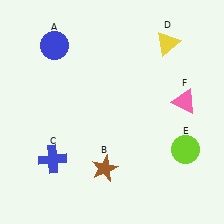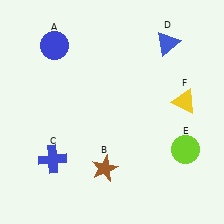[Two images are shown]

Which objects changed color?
D changed from yellow to blue. F changed from pink to yellow.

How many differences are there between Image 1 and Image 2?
There are 2 differences between the two images.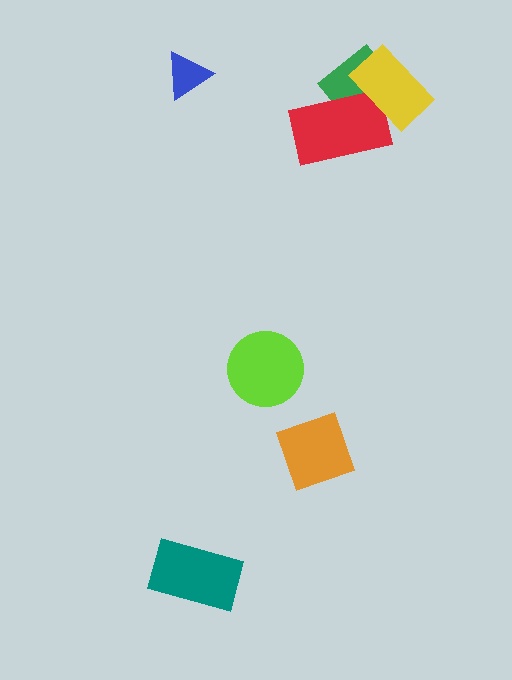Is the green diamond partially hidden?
Yes, it is partially covered by another shape.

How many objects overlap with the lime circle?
0 objects overlap with the lime circle.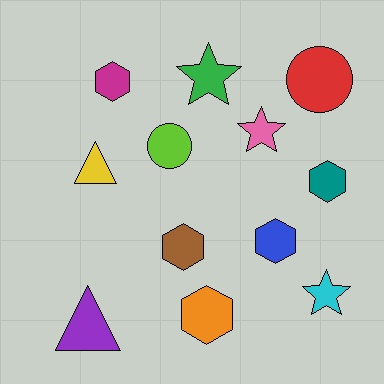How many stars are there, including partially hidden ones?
There are 3 stars.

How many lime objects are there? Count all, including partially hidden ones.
There is 1 lime object.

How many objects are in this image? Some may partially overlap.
There are 12 objects.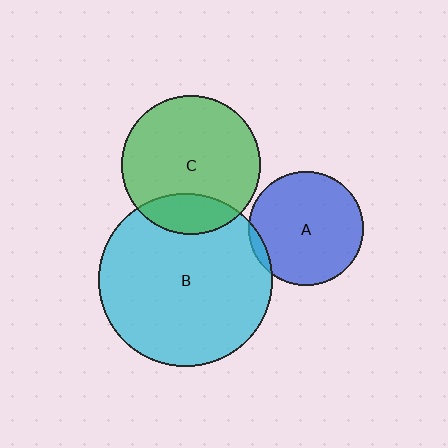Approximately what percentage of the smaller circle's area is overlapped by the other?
Approximately 20%.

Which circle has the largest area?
Circle B (cyan).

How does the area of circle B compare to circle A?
Approximately 2.3 times.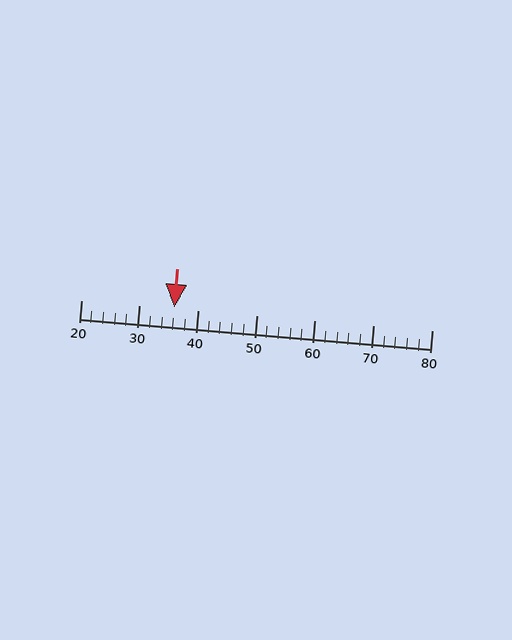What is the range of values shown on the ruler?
The ruler shows values from 20 to 80.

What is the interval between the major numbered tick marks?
The major tick marks are spaced 10 units apart.